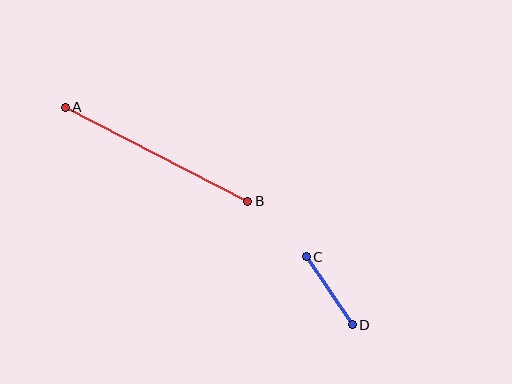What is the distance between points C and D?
The distance is approximately 82 pixels.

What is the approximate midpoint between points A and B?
The midpoint is at approximately (157, 154) pixels.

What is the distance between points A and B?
The distance is approximately 205 pixels.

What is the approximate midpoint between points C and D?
The midpoint is at approximately (329, 291) pixels.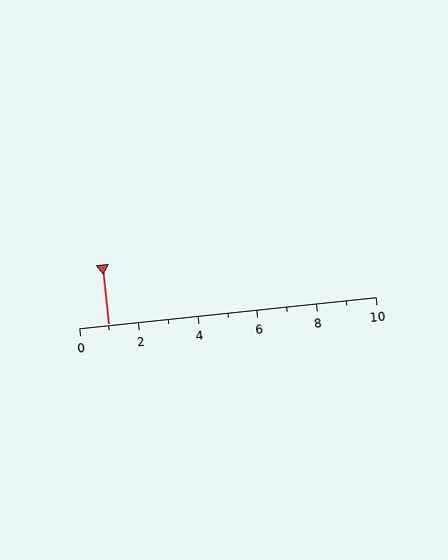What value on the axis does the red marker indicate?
The marker indicates approximately 1.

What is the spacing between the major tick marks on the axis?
The major ticks are spaced 2 apart.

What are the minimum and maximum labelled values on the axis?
The axis runs from 0 to 10.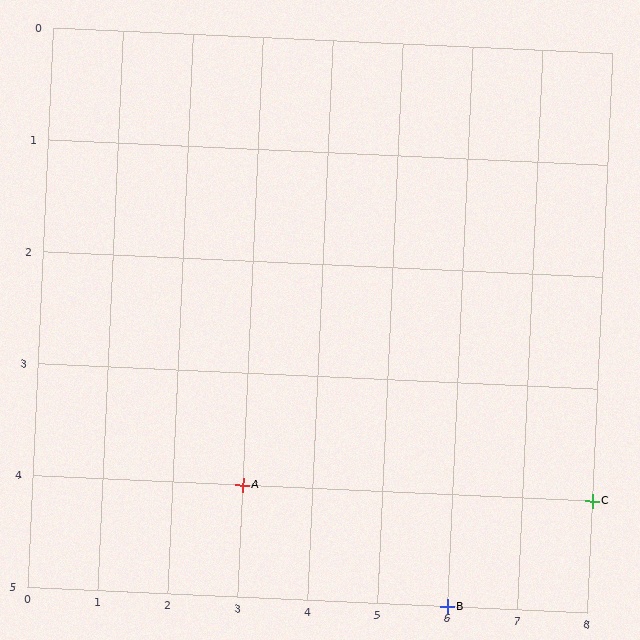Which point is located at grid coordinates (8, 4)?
Point C is at (8, 4).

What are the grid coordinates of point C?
Point C is at grid coordinates (8, 4).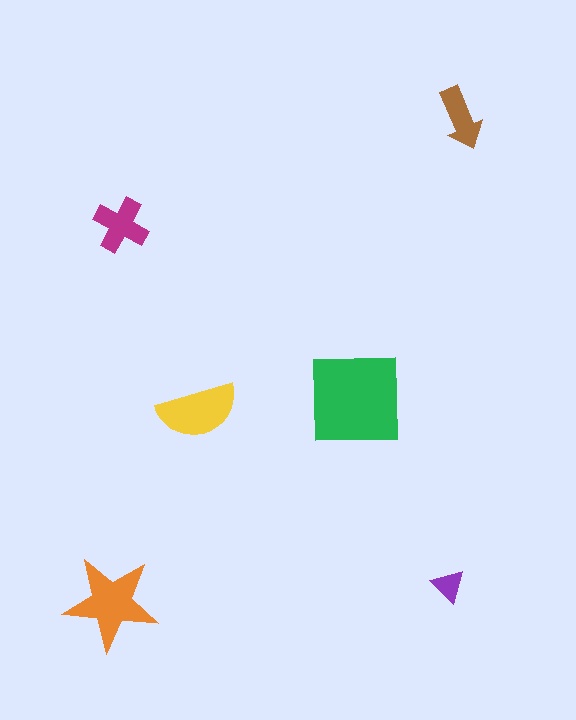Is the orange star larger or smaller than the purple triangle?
Larger.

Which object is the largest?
The green square.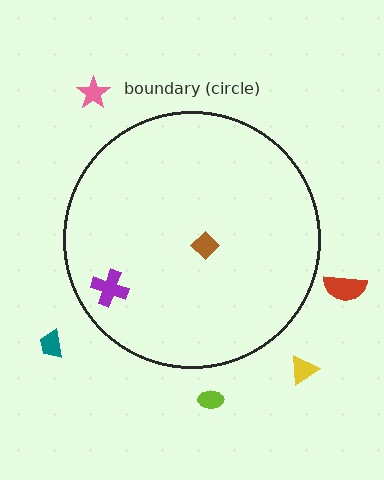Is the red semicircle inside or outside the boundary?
Outside.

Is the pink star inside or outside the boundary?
Outside.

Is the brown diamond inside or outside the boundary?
Inside.